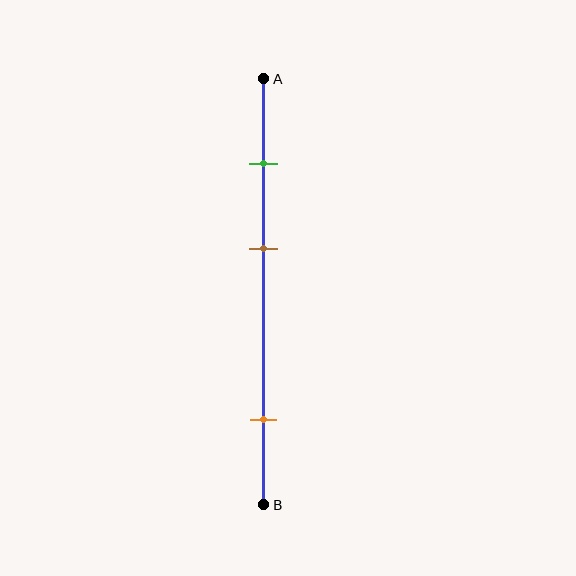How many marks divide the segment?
There are 3 marks dividing the segment.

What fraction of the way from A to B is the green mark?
The green mark is approximately 20% (0.2) of the way from A to B.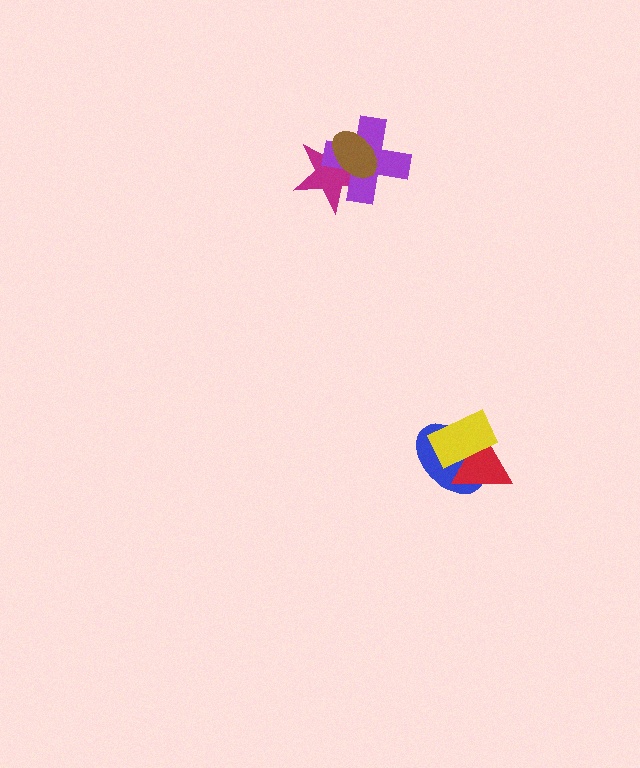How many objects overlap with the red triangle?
2 objects overlap with the red triangle.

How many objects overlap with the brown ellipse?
2 objects overlap with the brown ellipse.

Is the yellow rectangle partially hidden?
No, no other shape covers it.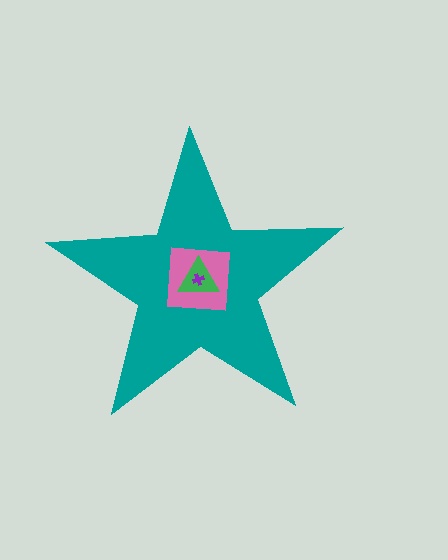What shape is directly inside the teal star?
The pink square.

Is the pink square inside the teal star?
Yes.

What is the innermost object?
The purple cross.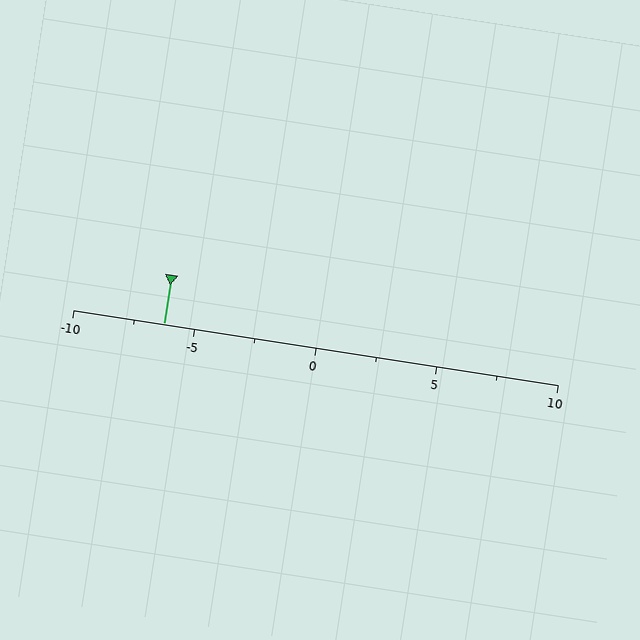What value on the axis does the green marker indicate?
The marker indicates approximately -6.2.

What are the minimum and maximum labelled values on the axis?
The axis runs from -10 to 10.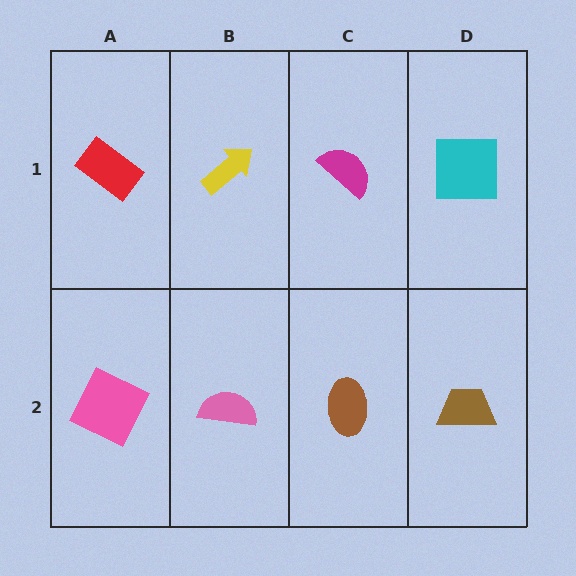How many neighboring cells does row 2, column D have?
2.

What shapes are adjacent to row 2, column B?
A yellow arrow (row 1, column B), a pink square (row 2, column A), a brown ellipse (row 2, column C).